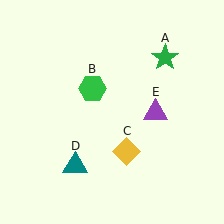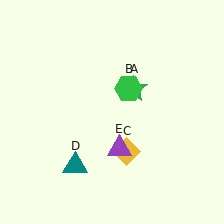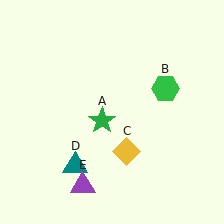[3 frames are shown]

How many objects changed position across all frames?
3 objects changed position: green star (object A), green hexagon (object B), purple triangle (object E).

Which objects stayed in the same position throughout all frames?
Yellow diamond (object C) and teal triangle (object D) remained stationary.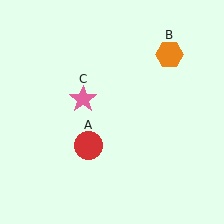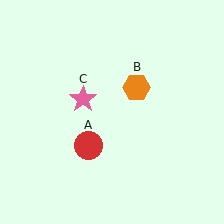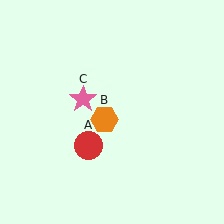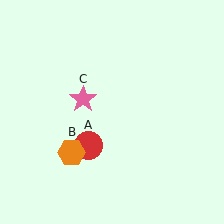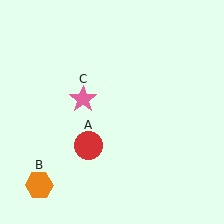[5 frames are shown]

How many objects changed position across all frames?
1 object changed position: orange hexagon (object B).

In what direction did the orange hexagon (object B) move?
The orange hexagon (object B) moved down and to the left.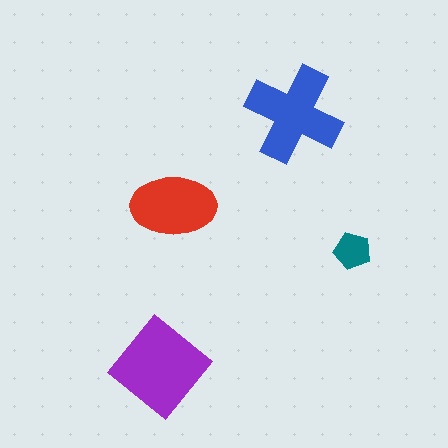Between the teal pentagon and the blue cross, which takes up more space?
The blue cross.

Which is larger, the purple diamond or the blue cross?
The purple diamond.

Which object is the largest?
The purple diamond.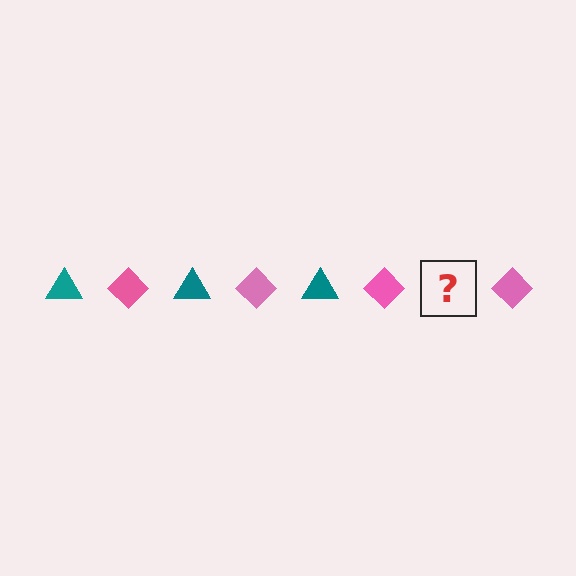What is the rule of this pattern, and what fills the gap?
The rule is that the pattern alternates between teal triangle and pink diamond. The gap should be filled with a teal triangle.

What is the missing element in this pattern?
The missing element is a teal triangle.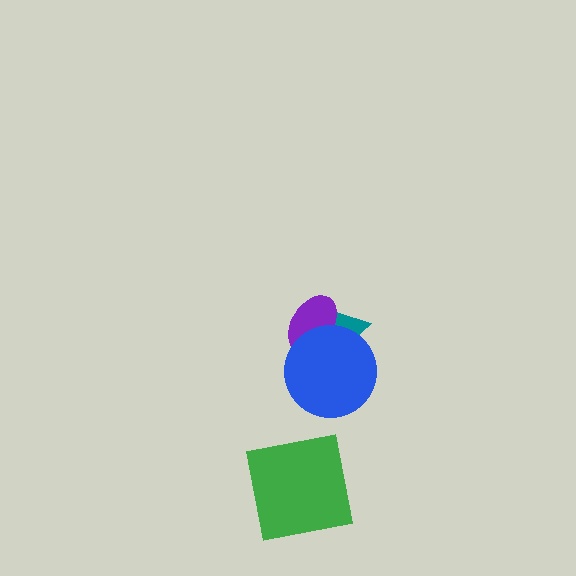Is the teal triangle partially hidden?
Yes, it is partially covered by another shape.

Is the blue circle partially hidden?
No, no other shape covers it.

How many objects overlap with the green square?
0 objects overlap with the green square.